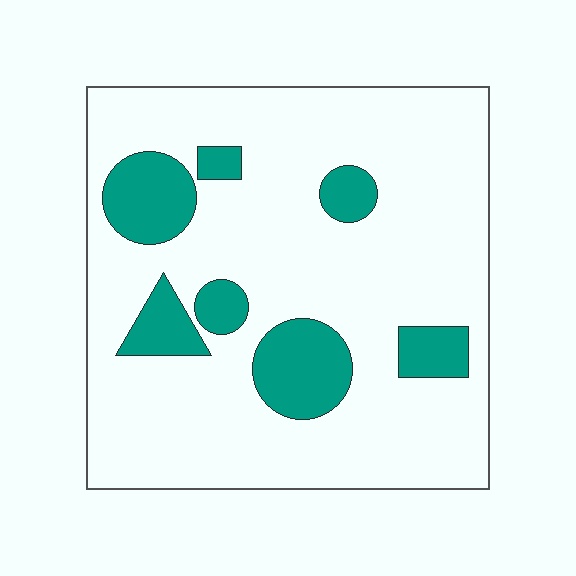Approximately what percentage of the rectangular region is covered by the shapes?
Approximately 20%.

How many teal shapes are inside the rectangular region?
7.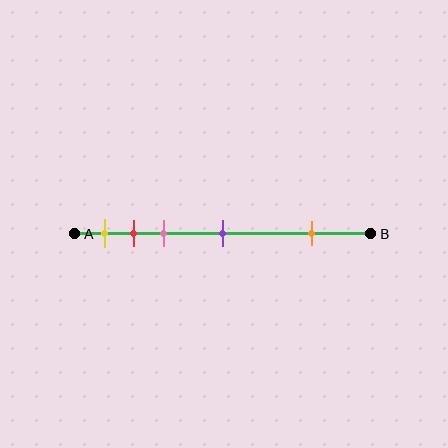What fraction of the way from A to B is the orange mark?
The orange mark is approximately 80% (0.8) of the way from A to B.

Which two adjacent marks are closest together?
The red and pink marks are the closest adjacent pair.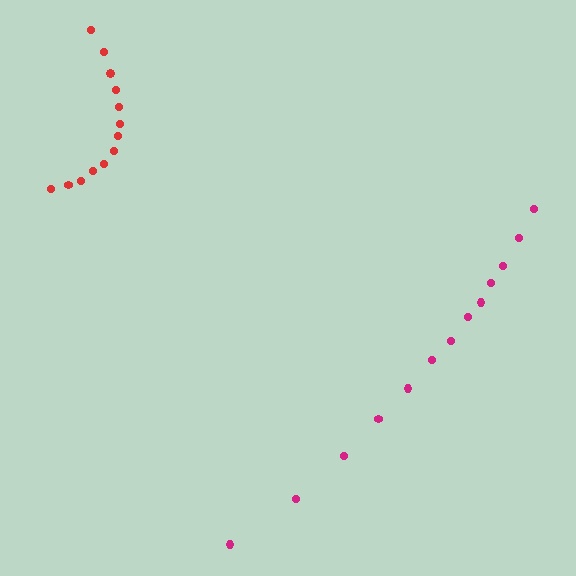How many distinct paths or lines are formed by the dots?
There are 2 distinct paths.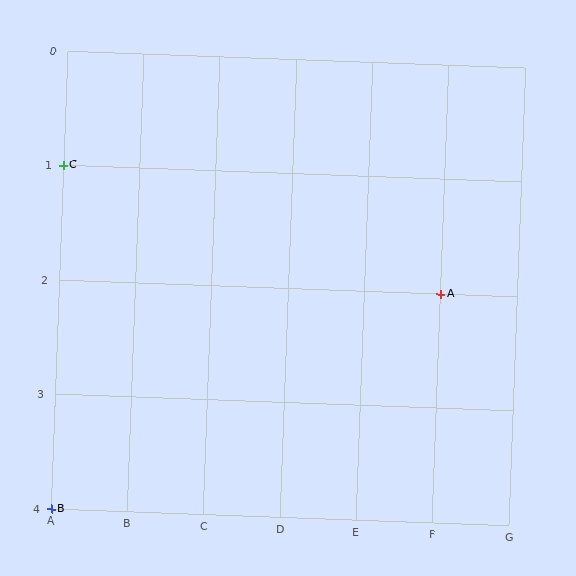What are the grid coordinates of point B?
Point B is at grid coordinates (A, 4).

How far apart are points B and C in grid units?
Points B and C are 3 rows apart.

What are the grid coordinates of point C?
Point C is at grid coordinates (A, 1).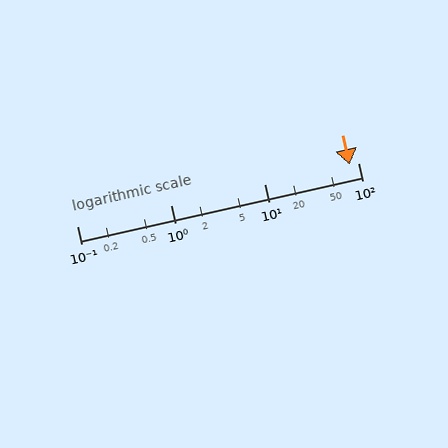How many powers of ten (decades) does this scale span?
The scale spans 3 decades, from 0.1 to 100.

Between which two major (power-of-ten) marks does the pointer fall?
The pointer is between 10 and 100.